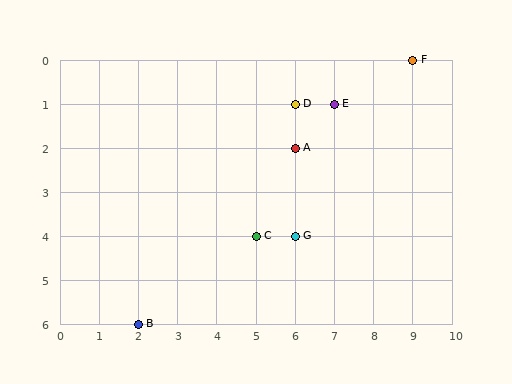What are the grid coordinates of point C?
Point C is at grid coordinates (5, 4).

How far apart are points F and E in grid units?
Points F and E are 2 columns and 1 row apart (about 2.2 grid units diagonally).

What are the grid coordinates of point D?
Point D is at grid coordinates (6, 1).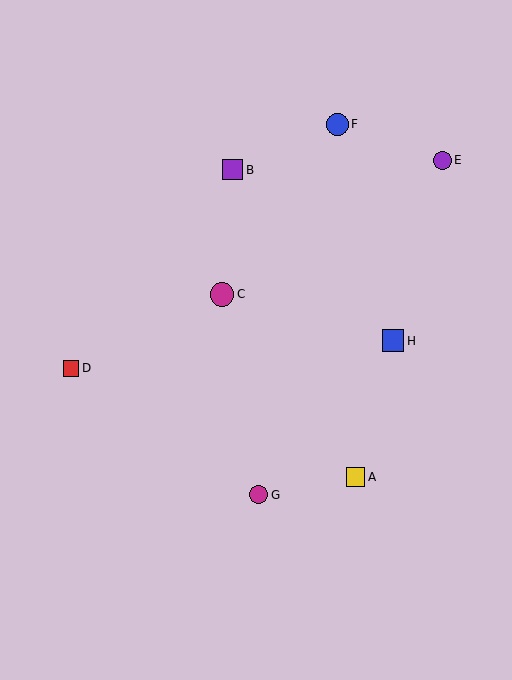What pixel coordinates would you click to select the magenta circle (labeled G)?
Click at (258, 495) to select the magenta circle G.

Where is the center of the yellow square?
The center of the yellow square is at (355, 477).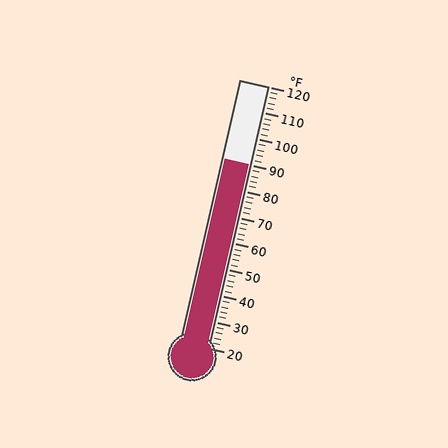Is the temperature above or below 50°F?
The temperature is above 50°F.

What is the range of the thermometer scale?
The thermometer scale ranges from 20°F to 120°F.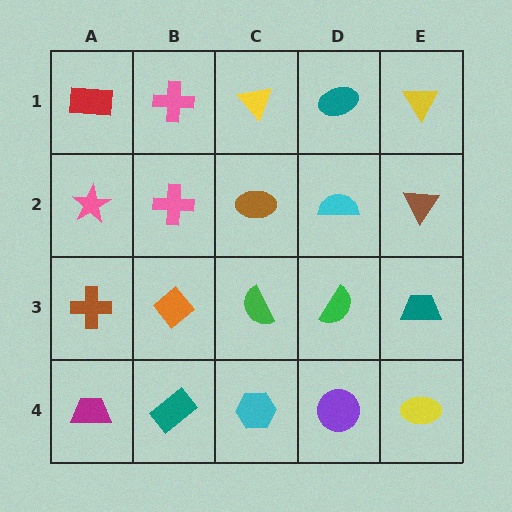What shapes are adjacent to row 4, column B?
An orange diamond (row 3, column B), a magenta trapezoid (row 4, column A), a cyan hexagon (row 4, column C).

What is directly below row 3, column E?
A yellow ellipse.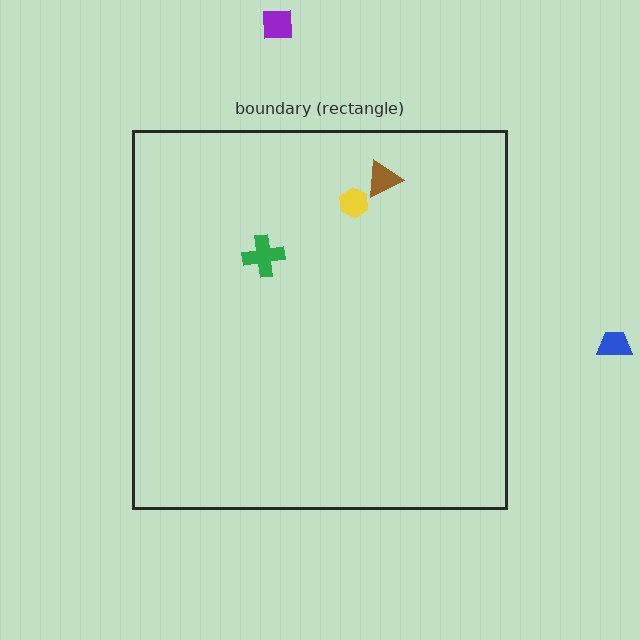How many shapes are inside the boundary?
3 inside, 2 outside.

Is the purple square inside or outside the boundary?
Outside.